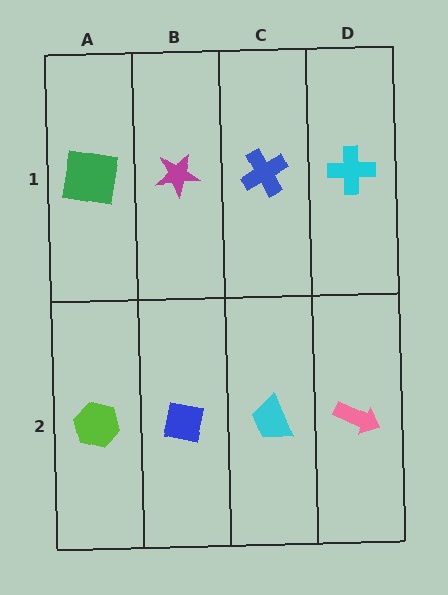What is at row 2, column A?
A lime hexagon.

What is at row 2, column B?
A blue square.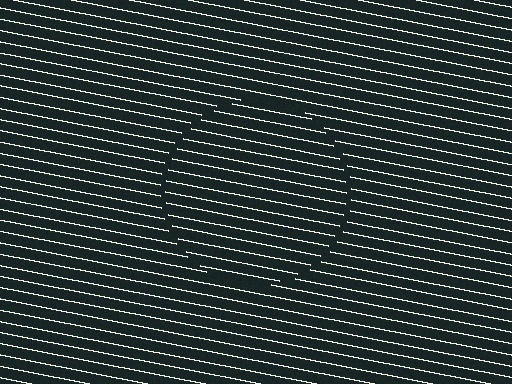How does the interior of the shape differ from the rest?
The interior of the shape contains the same grating, shifted by half a period — the contour is defined by the phase discontinuity where line-ends from the inner and outer gratings abut.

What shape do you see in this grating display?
An illusory circle. The interior of the shape contains the same grating, shifted by half a period — the contour is defined by the phase discontinuity where line-ends from the inner and outer gratings abut.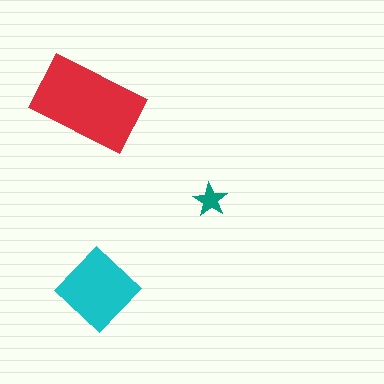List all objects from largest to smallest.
The red rectangle, the cyan diamond, the teal star.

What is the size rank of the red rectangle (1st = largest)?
1st.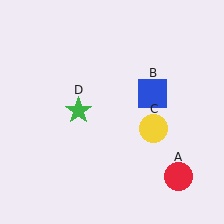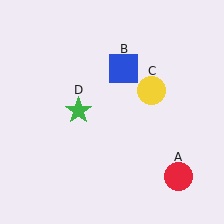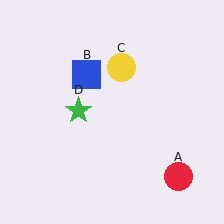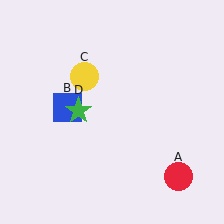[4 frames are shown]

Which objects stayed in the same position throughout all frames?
Red circle (object A) and green star (object D) remained stationary.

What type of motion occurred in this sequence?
The blue square (object B), yellow circle (object C) rotated counterclockwise around the center of the scene.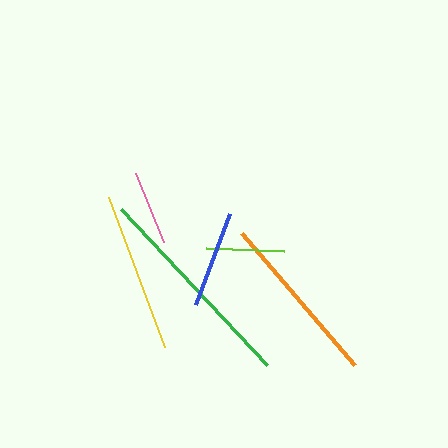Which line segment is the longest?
The green line is the longest at approximately 214 pixels.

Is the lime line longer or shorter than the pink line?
The lime line is longer than the pink line.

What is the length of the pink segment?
The pink segment is approximately 74 pixels long.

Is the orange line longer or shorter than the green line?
The green line is longer than the orange line.